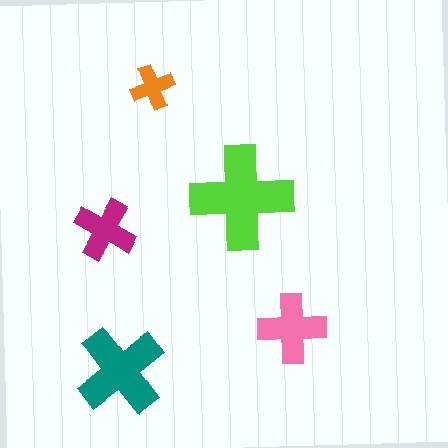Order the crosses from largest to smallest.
the lime one, the teal one, the pink one, the magenta one, the orange one.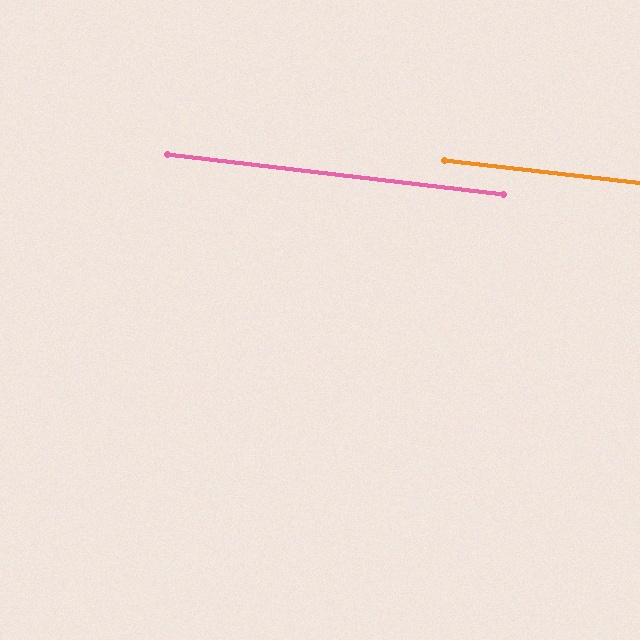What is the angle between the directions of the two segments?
Approximately 0 degrees.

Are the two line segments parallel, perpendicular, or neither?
Parallel — their directions differ by only 0.1°.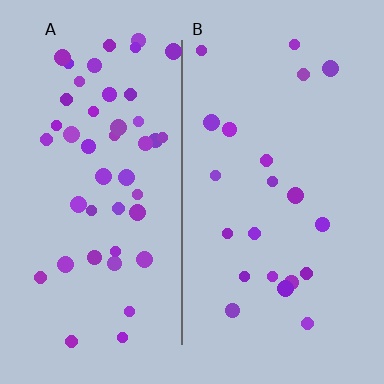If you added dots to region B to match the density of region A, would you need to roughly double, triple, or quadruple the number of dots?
Approximately double.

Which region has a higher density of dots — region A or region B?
A (the left).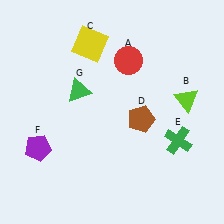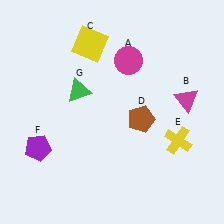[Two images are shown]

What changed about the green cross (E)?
In Image 1, E is green. In Image 2, it changed to yellow.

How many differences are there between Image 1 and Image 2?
There are 3 differences between the two images.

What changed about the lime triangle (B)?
In Image 1, B is lime. In Image 2, it changed to magenta.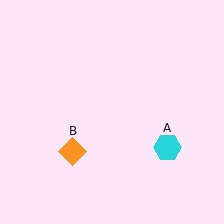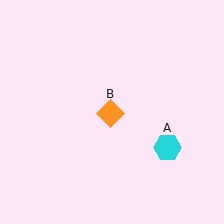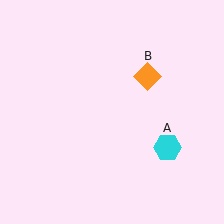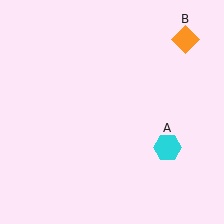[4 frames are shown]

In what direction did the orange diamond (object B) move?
The orange diamond (object B) moved up and to the right.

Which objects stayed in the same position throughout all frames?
Cyan hexagon (object A) remained stationary.